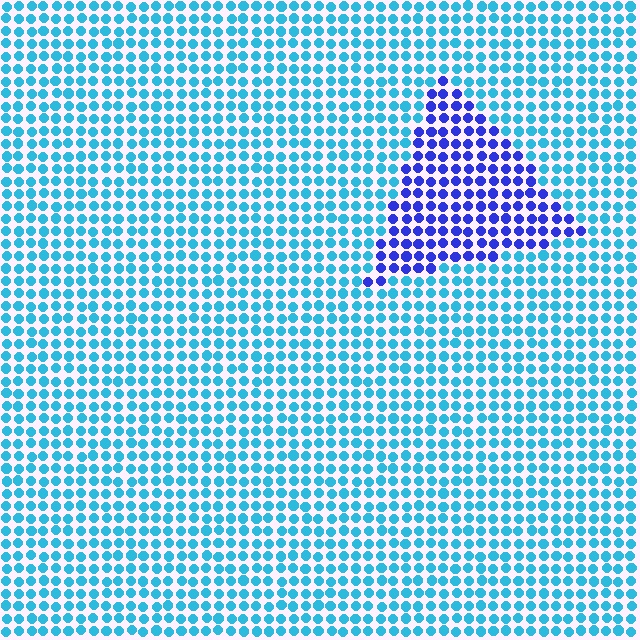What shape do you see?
I see a triangle.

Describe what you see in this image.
The image is filled with small cyan elements in a uniform arrangement. A triangle-shaped region is visible where the elements are tinted to a slightly different hue, forming a subtle color boundary.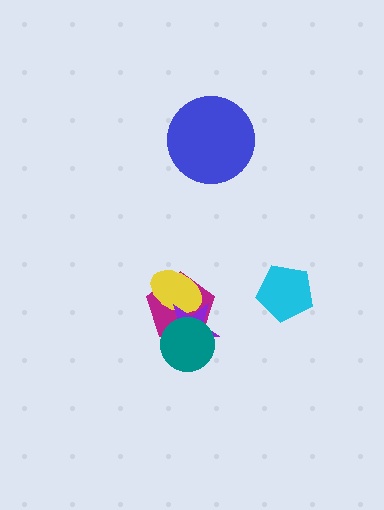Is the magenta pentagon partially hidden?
Yes, it is partially covered by another shape.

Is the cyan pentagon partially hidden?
No, no other shape covers it.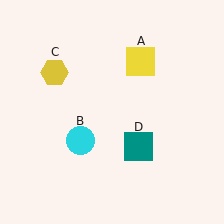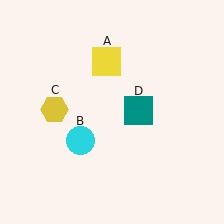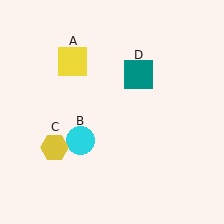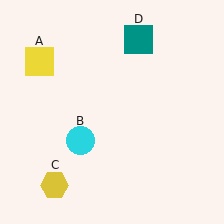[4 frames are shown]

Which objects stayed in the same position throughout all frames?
Cyan circle (object B) remained stationary.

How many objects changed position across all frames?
3 objects changed position: yellow square (object A), yellow hexagon (object C), teal square (object D).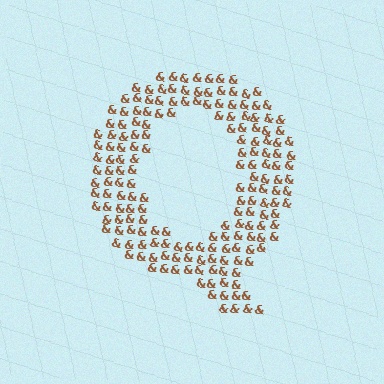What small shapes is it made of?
It is made of small ampersands.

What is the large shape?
The large shape is the letter Q.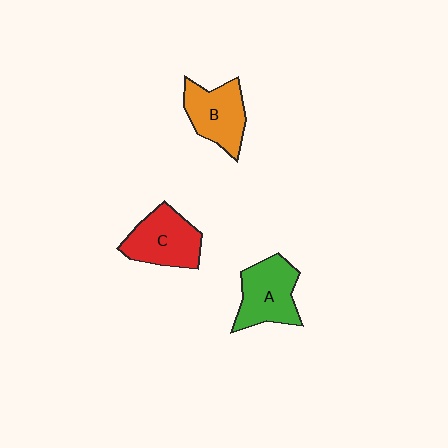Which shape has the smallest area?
Shape B (orange).